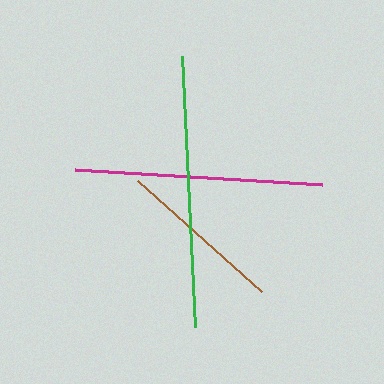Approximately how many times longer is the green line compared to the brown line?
The green line is approximately 1.6 times the length of the brown line.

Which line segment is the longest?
The green line is the longest at approximately 272 pixels.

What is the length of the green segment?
The green segment is approximately 272 pixels long.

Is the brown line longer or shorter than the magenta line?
The magenta line is longer than the brown line.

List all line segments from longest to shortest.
From longest to shortest: green, magenta, brown.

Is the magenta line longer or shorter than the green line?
The green line is longer than the magenta line.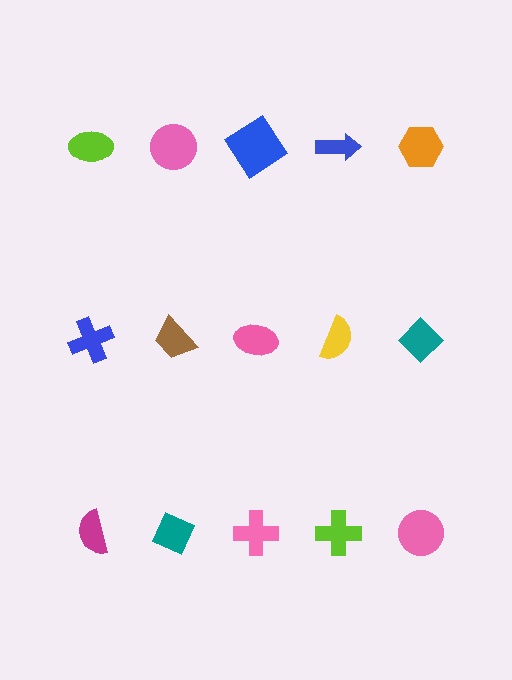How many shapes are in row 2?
5 shapes.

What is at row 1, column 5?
An orange hexagon.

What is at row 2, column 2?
A brown trapezoid.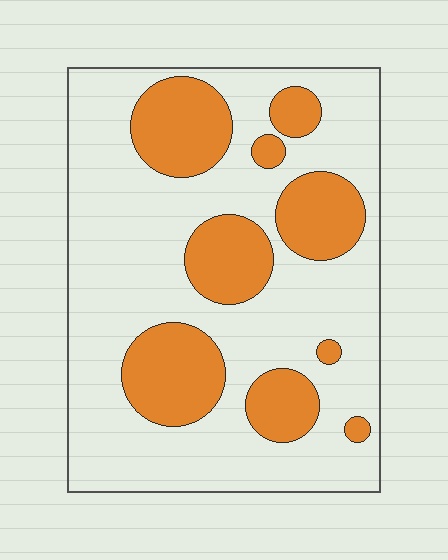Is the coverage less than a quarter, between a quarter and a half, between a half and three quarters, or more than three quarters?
Between a quarter and a half.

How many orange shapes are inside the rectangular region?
9.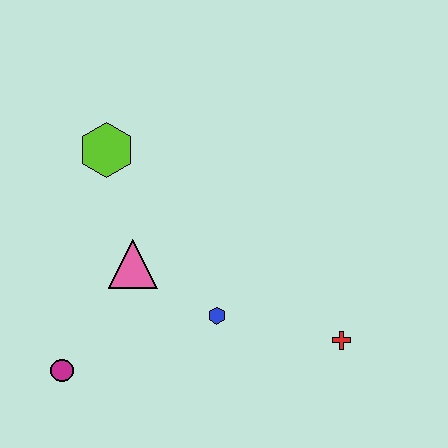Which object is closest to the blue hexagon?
The pink triangle is closest to the blue hexagon.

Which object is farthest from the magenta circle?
The red cross is farthest from the magenta circle.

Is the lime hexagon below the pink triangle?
No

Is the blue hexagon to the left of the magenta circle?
No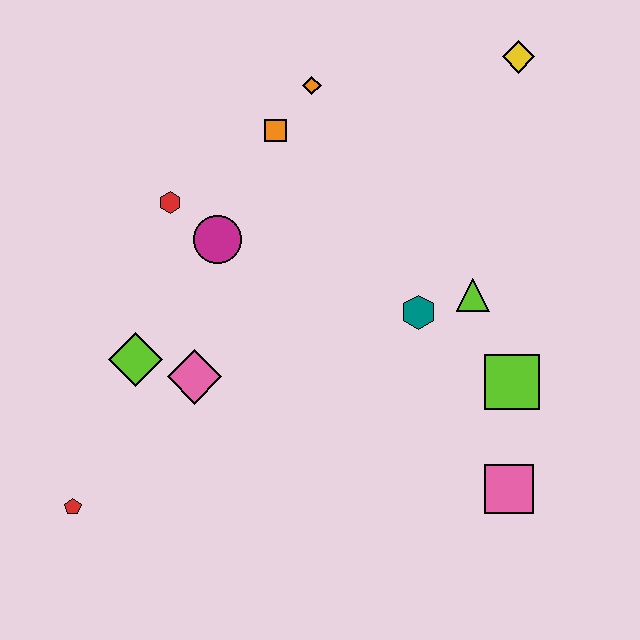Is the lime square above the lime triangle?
No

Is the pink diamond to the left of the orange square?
Yes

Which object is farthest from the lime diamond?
The yellow diamond is farthest from the lime diamond.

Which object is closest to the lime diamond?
The pink diamond is closest to the lime diamond.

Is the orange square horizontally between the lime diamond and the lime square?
Yes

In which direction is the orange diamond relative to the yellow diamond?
The orange diamond is to the left of the yellow diamond.